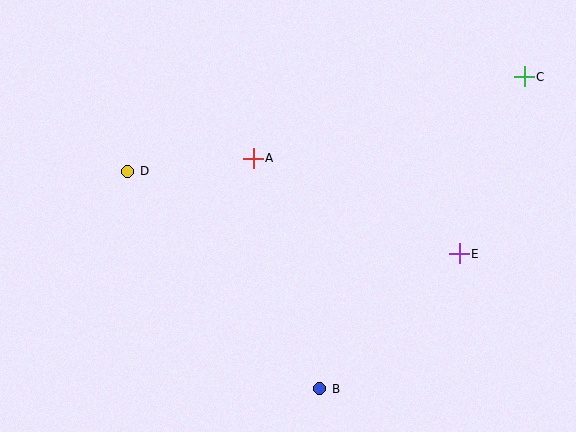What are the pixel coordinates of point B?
Point B is at (320, 389).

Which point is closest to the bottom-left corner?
Point D is closest to the bottom-left corner.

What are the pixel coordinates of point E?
Point E is at (459, 254).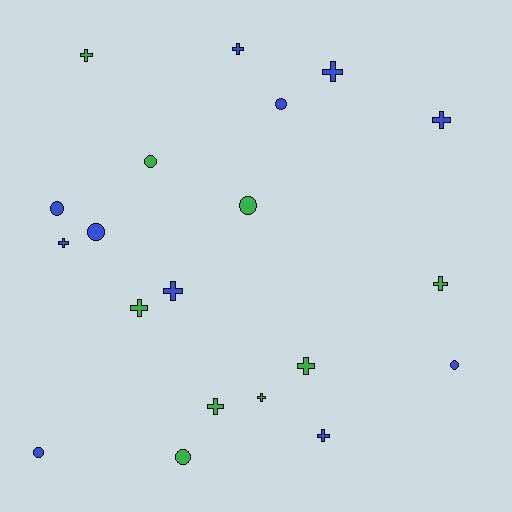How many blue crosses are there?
There are 6 blue crosses.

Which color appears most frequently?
Blue, with 11 objects.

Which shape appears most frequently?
Cross, with 12 objects.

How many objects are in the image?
There are 20 objects.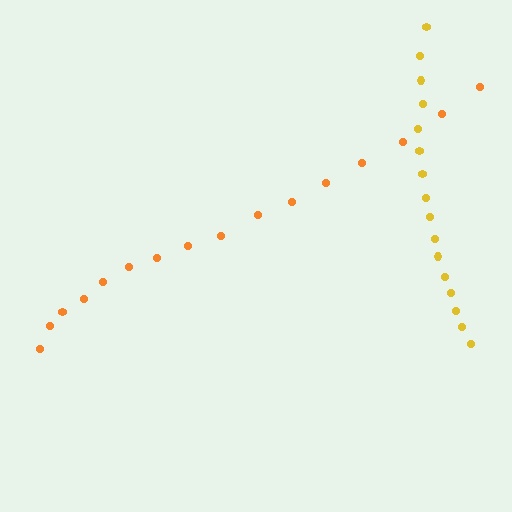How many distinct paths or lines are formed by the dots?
There are 2 distinct paths.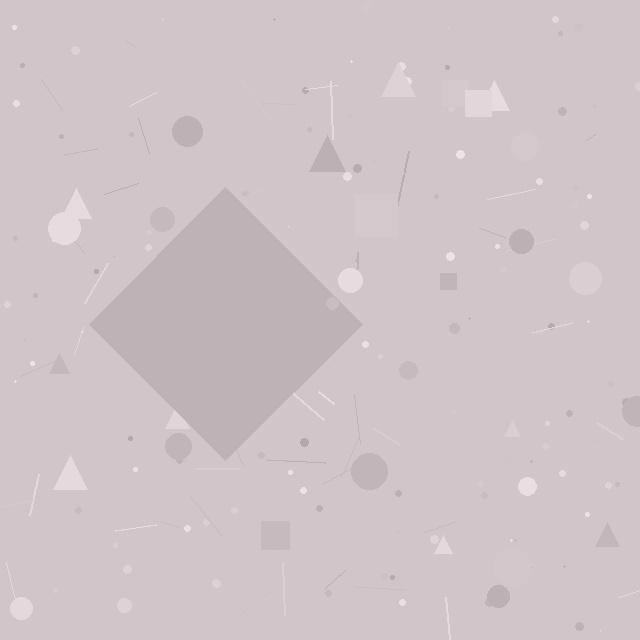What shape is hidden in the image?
A diamond is hidden in the image.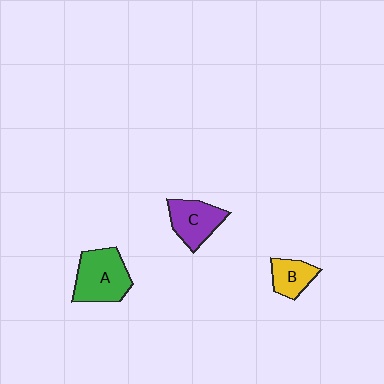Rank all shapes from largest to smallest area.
From largest to smallest: A (green), C (purple), B (yellow).